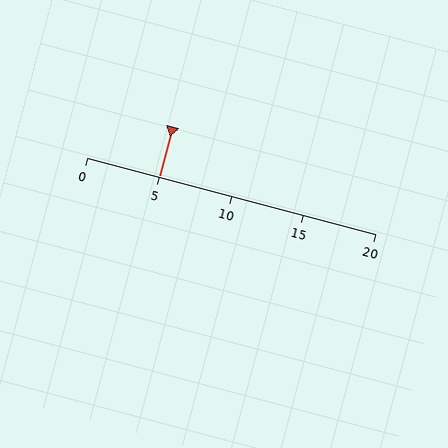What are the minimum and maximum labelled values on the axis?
The axis runs from 0 to 20.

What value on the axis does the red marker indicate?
The marker indicates approximately 5.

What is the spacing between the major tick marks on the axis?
The major ticks are spaced 5 apart.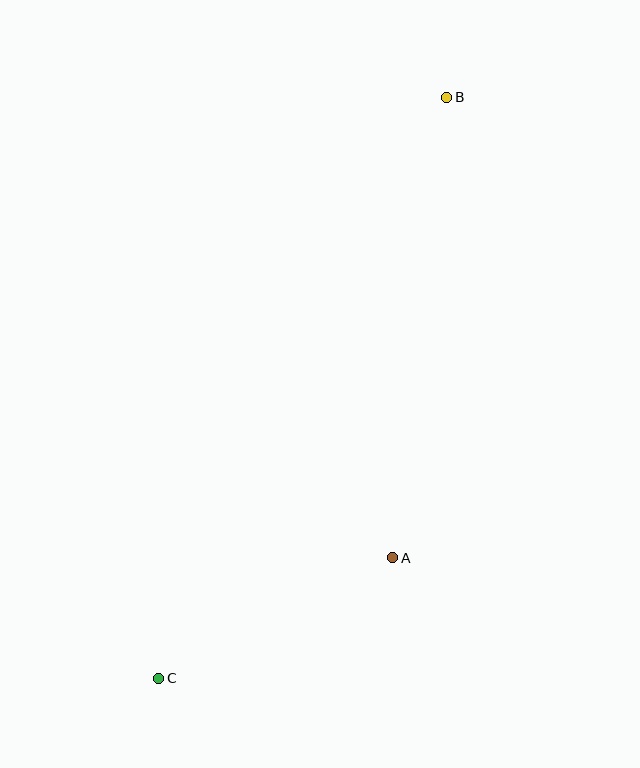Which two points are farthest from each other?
Points B and C are farthest from each other.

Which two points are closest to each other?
Points A and C are closest to each other.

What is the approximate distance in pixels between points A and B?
The distance between A and B is approximately 463 pixels.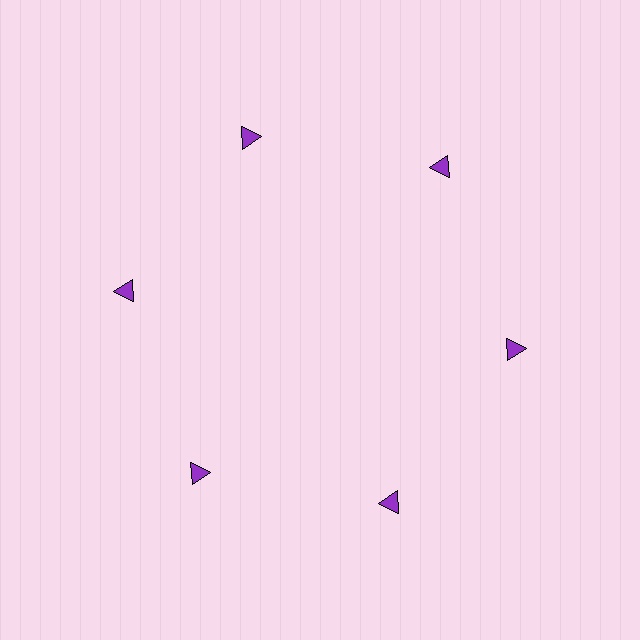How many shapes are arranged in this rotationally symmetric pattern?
There are 6 shapes, arranged in 6 groups of 1.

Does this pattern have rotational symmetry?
Yes, this pattern has 6-fold rotational symmetry. It looks the same after rotating 60 degrees around the center.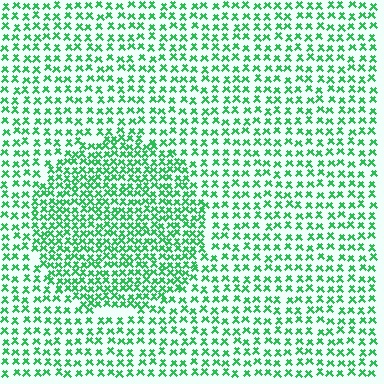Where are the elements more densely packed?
The elements are more densely packed inside the circle boundary.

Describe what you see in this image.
The image contains small green elements arranged at two different densities. A circle-shaped region is visible where the elements are more densely packed than the surrounding area.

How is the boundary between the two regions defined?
The boundary is defined by a change in element density (approximately 1.8x ratio). All elements are the same color, size, and shape.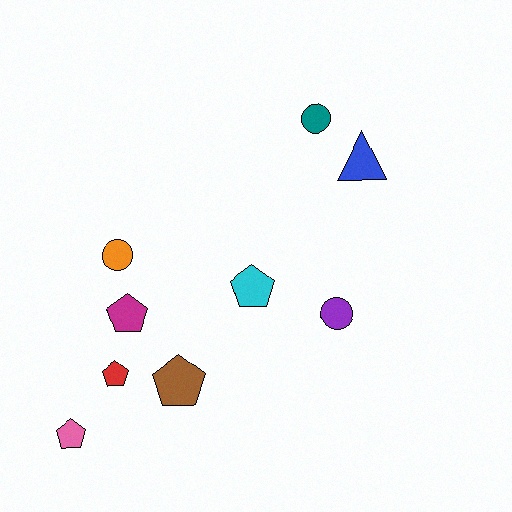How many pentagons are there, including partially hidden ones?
There are 5 pentagons.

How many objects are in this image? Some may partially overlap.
There are 9 objects.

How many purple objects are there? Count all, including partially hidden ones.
There is 1 purple object.